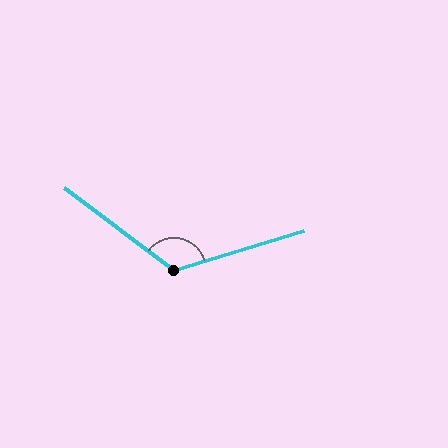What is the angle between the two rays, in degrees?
Approximately 126 degrees.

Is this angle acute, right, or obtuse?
It is obtuse.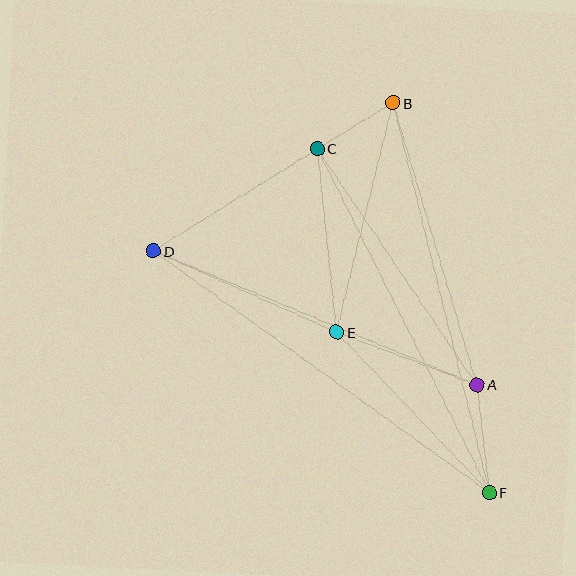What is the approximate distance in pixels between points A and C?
The distance between A and C is approximately 286 pixels.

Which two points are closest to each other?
Points B and C are closest to each other.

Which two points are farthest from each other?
Points D and F are farthest from each other.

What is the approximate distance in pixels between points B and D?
The distance between B and D is approximately 282 pixels.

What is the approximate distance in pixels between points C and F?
The distance between C and F is approximately 385 pixels.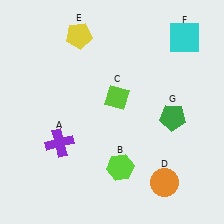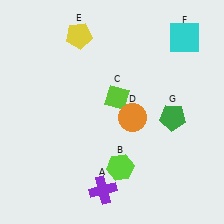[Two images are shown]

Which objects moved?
The objects that moved are: the purple cross (A), the orange circle (D).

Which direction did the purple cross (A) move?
The purple cross (A) moved down.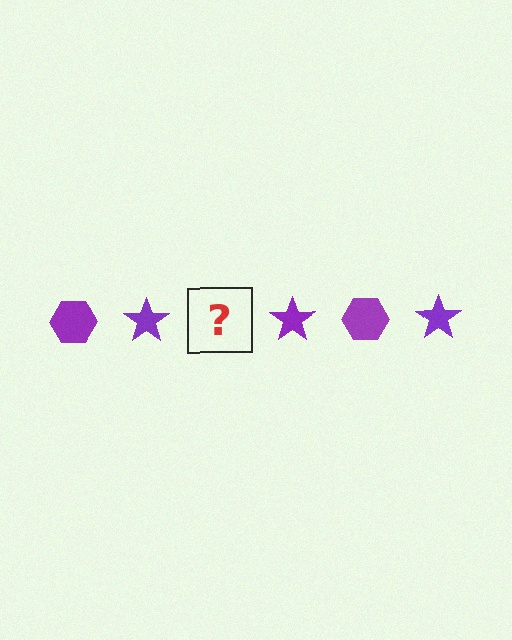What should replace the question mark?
The question mark should be replaced with a purple hexagon.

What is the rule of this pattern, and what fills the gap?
The rule is that the pattern cycles through hexagon, star shapes in purple. The gap should be filled with a purple hexagon.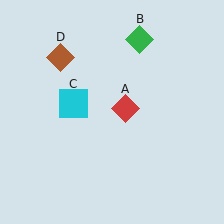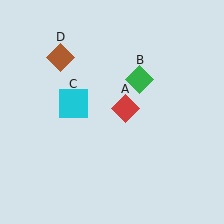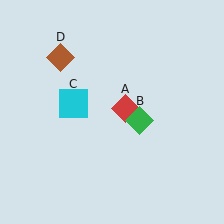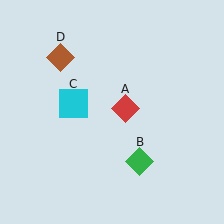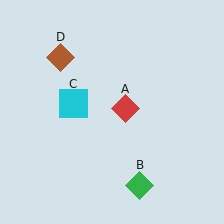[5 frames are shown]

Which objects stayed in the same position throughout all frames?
Red diamond (object A) and cyan square (object C) and brown diamond (object D) remained stationary.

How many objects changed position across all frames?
1 object changed position: green diamond (object B).